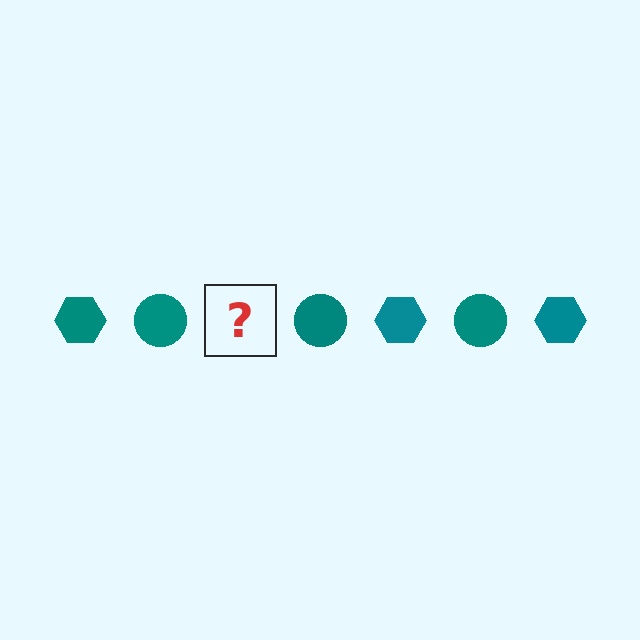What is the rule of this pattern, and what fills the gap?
The rule is that the pattern cycles through hexagon, circle shapes in teal. The gap should be filled with a teal hexagon.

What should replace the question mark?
The question mark should be replaced with a teal hexagon.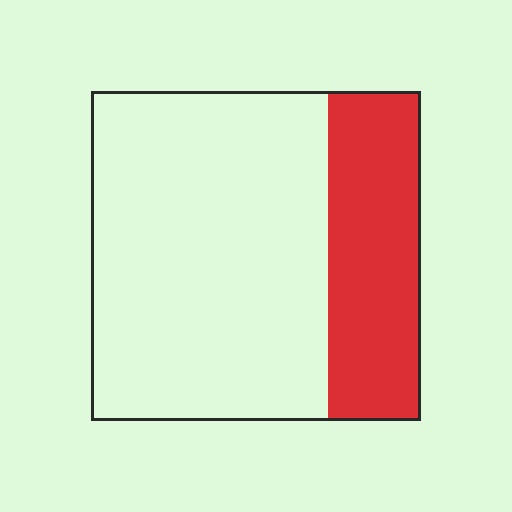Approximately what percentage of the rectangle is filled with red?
Approximately 30%.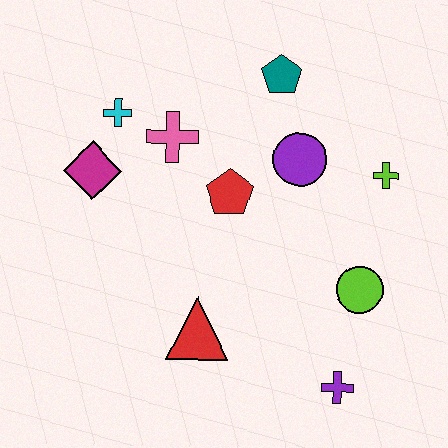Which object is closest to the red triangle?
The red pentagon is closest to the red triangle.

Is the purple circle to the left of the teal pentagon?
No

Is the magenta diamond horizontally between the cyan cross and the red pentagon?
No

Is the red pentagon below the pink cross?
Yes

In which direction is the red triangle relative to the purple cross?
The red triangle is to the left of the purple cross.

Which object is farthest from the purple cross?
The cyan cross is farthest from the purple cross.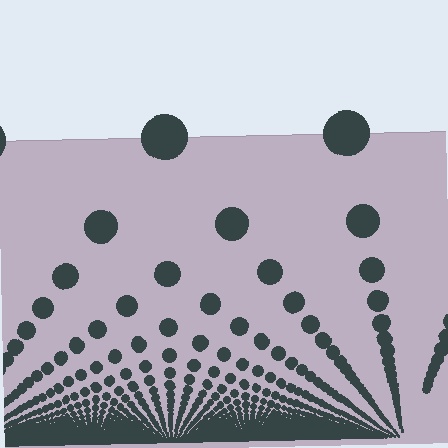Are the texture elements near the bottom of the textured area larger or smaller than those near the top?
Smaller. The gradient is inverted — elements near the bottom are smaller and denser.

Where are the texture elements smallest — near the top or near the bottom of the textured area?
Near the bottom.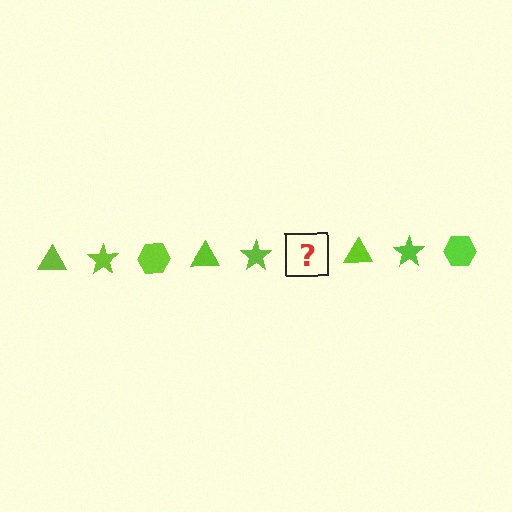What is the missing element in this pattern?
The missing element is a lime hexagon.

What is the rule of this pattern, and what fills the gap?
The rule is that the pattern cycles through triangle, star, hexagon shapes in lime. The gap should be filled with a lime hexagon.